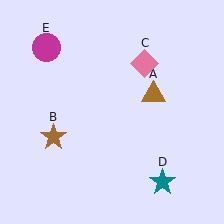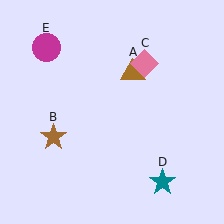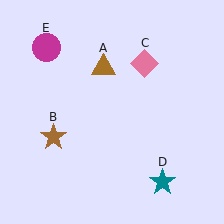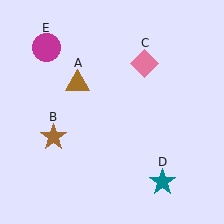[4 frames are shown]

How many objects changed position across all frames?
1 object changed position: brown triangle (object A).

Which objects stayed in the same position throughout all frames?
Brown star (object B) and pink diamond (object C) and teal star (object D) and magenta circle (object E) remained stationary.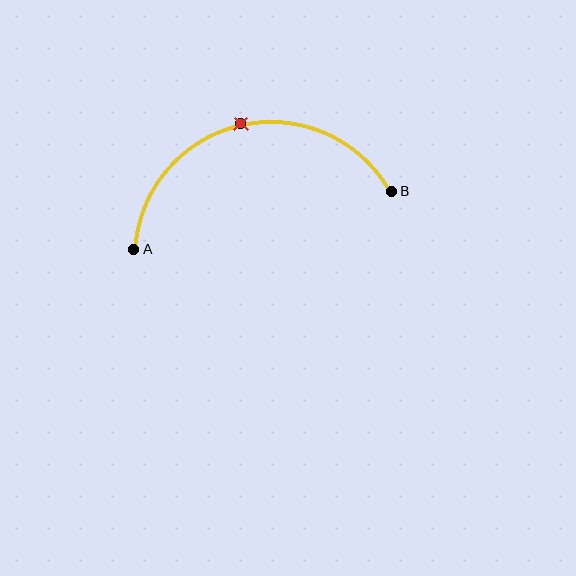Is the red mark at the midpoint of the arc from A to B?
Yes. The red mark lies on the arc at equal arc-length from both A and B — it is the arc midpoint.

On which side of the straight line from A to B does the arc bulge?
The arc bulges above the straight line connecting A and B.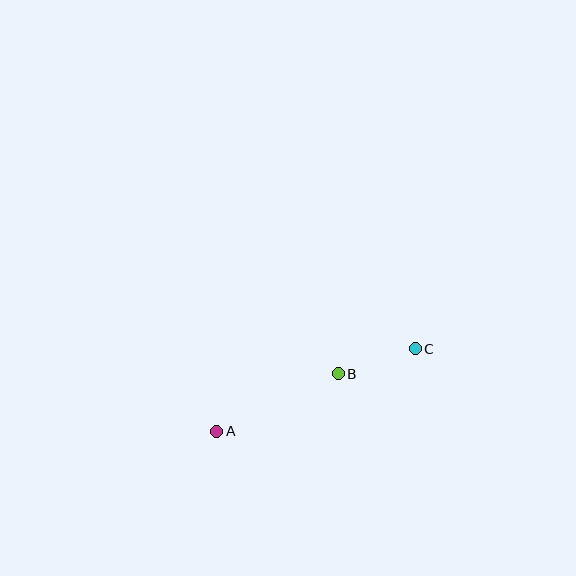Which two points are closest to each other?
Points B and C are closest to each other.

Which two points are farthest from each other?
Points A and C are farthest from each other.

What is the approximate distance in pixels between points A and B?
The distance between A and B is approximately 135 pixels.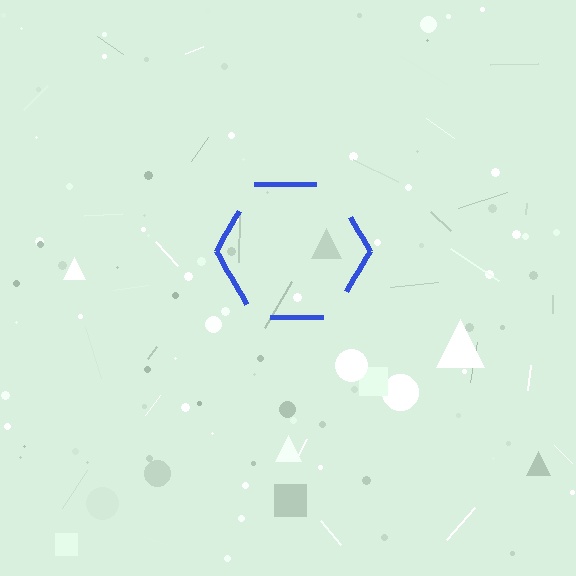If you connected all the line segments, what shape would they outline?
They would outline a hexagon.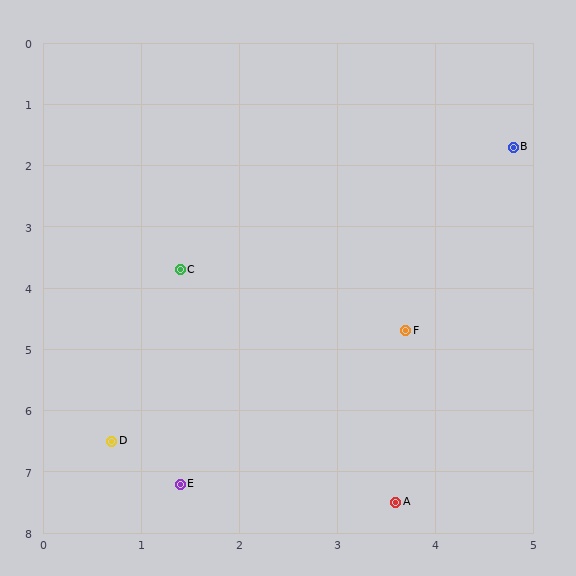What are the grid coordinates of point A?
Point A is at approximately (3.6, 7.5).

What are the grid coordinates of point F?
Point F is at approximately (3.7, 4.7).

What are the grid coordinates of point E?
Point E is at approximately (1.4, 7.2).